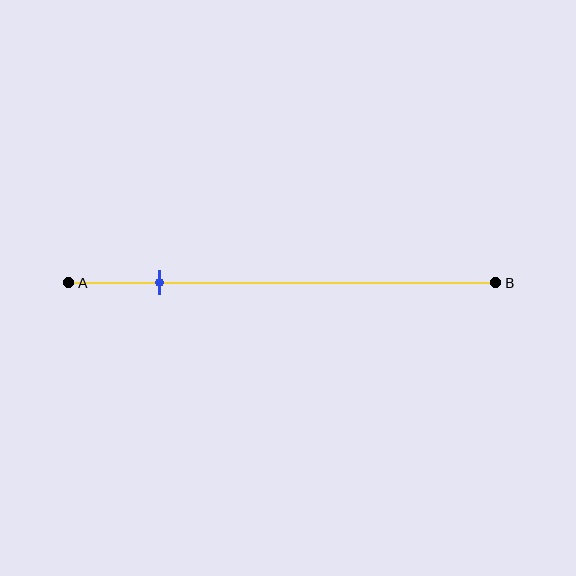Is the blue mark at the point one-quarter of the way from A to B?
No, the mark is at about 20% from A, not at the 25% one-quarter point.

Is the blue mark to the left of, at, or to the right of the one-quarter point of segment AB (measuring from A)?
The blue mark is to the left of the one-quarter point of segment AB.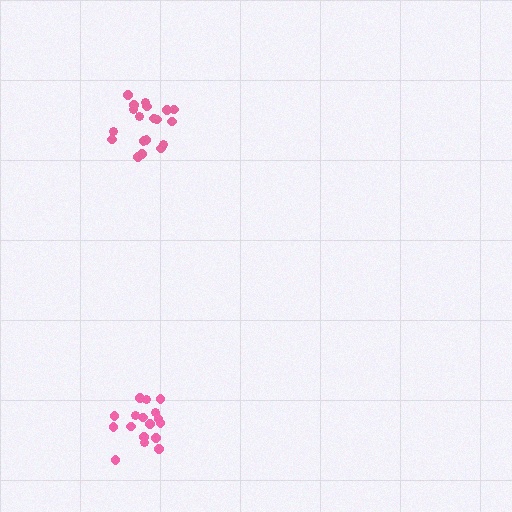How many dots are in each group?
Group 1: 19 dots, Group 2: 18 dots (37 total).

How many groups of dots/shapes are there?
There are 2 groups.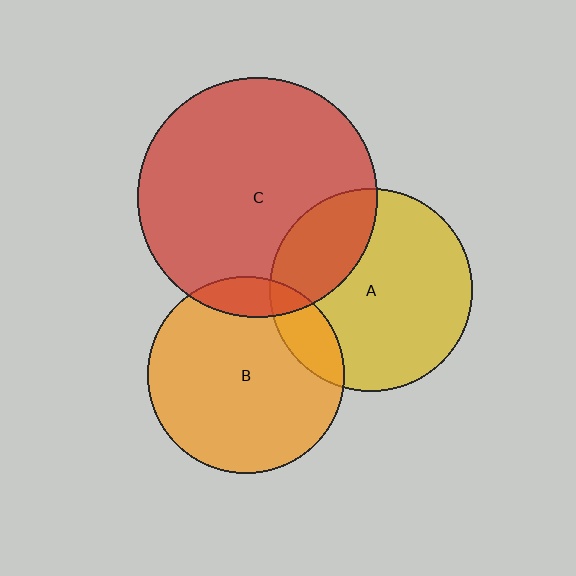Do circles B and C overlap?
Yes.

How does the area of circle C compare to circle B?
Approximately 1.5 times.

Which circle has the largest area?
Circle C (red).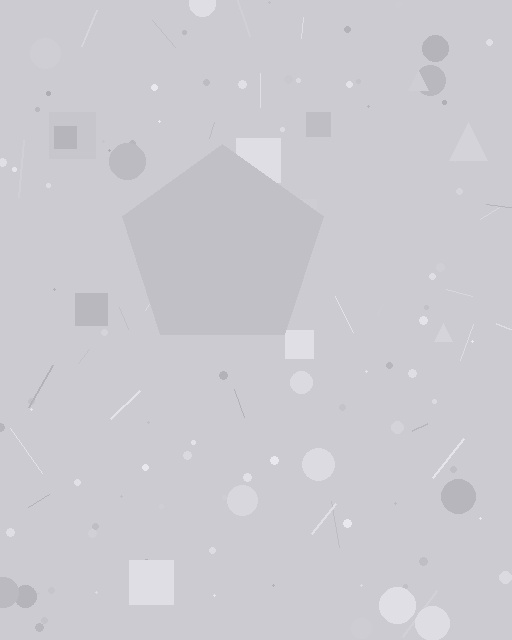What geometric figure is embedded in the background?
A pentagon is embedded in the background.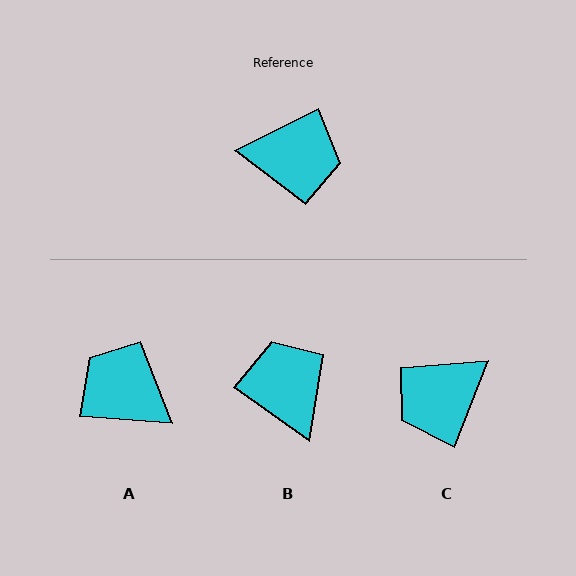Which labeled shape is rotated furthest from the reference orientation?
A, about 148 degrees away.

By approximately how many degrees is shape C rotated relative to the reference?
Approximately 138 degrees clockwise.